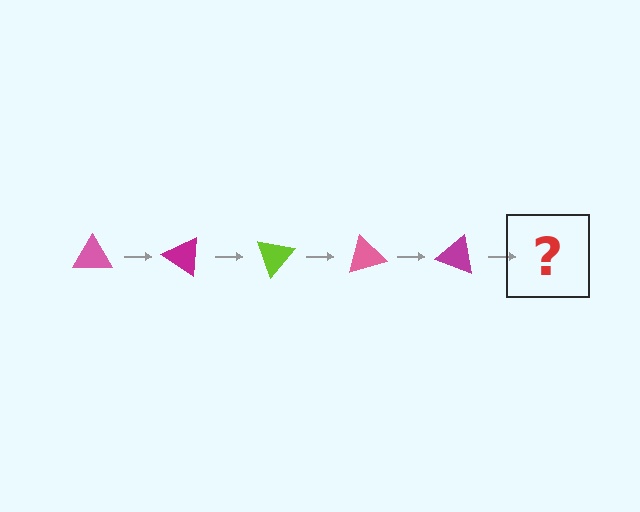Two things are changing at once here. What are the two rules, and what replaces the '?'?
The two rules are that it rotates 35 degrees each step and the color cycles through pink, magenta, and lime. The '?' should be a lime triangle, rotated 175 degrees from the start.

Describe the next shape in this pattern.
It should be a lime triangle, rotated 175 degrees from the start.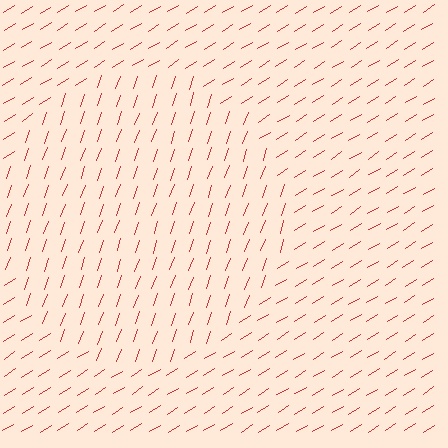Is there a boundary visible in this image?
Yes, there is a texture boundary formed by a change in line orientation.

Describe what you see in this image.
The image is filled with small red line segments. A circle region in the image has lines oriented differently from the surrounding lines, creating a visible texture boundary.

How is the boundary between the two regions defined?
The boundary is defined purely by a change in line orientation (approximately 39 degrees difference). All lines are the same color and thickness.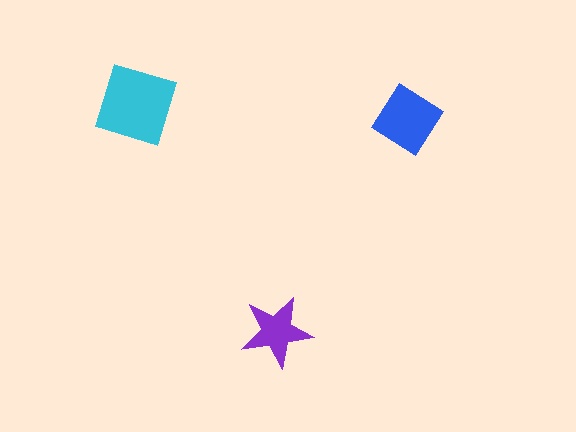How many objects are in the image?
There are 3 objects in the image.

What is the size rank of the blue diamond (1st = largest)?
2nd.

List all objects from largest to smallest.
The cyan diamond, the blue diamond, the purple star.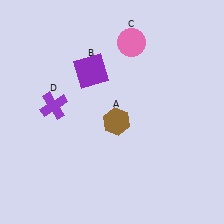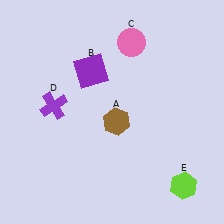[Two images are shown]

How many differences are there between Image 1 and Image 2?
There is 1 difference between the two images.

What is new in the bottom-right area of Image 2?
A lime hexagon (E) was added in the bottom-right area of Image 2.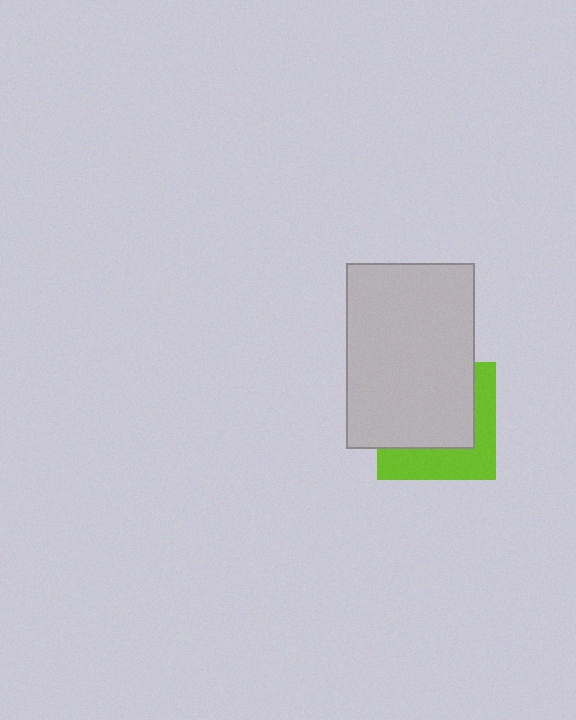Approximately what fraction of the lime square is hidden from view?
Roughly 62% of the lime square is hidden behind the light gray rectangle.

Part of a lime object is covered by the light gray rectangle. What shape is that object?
It is a square.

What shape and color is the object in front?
The object in front is a light gray rectangle.